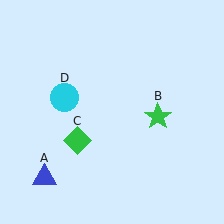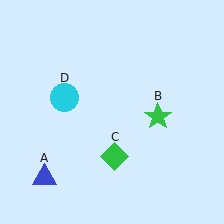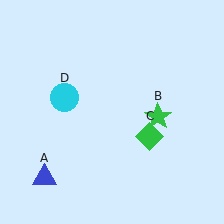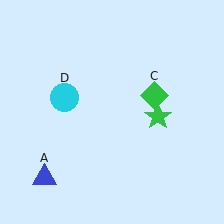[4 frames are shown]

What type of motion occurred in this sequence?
The green diamond (object C) rotated counterclockwise around the center of the scene.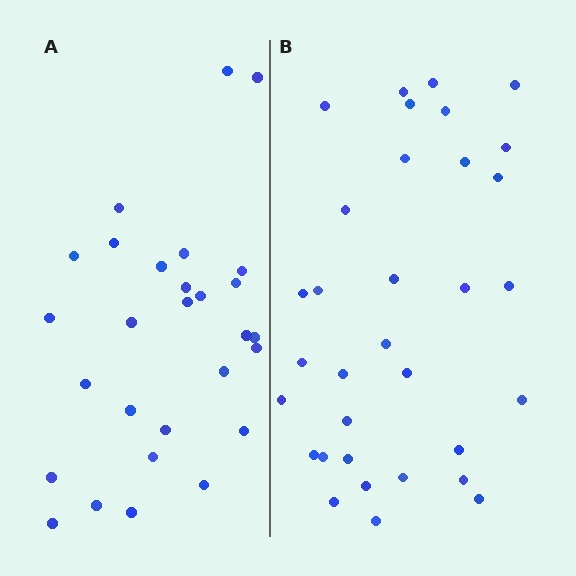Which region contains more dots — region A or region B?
Region B (the right region) has more dots.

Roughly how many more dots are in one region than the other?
Region B has about 5 more dots than region A.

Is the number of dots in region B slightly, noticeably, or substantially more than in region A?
Region B has only slightly more — the two regions are fairly close. The ratio is roughly 1.2 to 1.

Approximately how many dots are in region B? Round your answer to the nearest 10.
About 30 dots. (The exact count is 33, which rounds to 30.)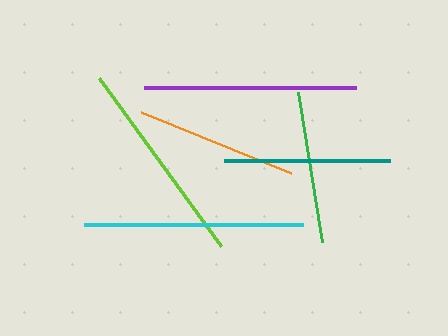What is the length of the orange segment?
The orange segment is approximately 162 pixels long.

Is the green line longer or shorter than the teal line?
The teal line is longer than the green line.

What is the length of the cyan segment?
The cyan segment is approximately 219 pixels long.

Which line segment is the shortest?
The green line is the shortest at approximately 152 pixels.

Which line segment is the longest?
The cyan line is the longest at approximately 219 pixels.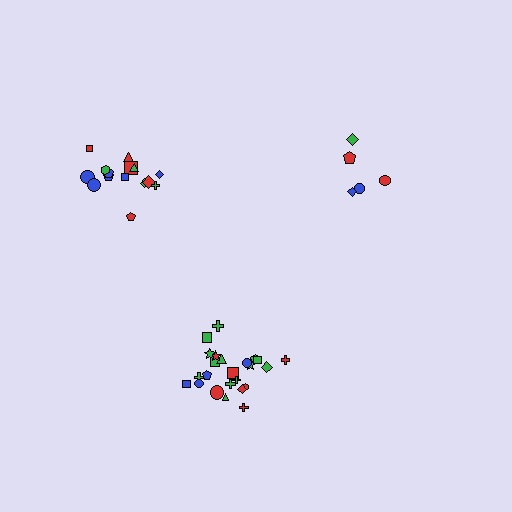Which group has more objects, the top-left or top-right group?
The top-left group.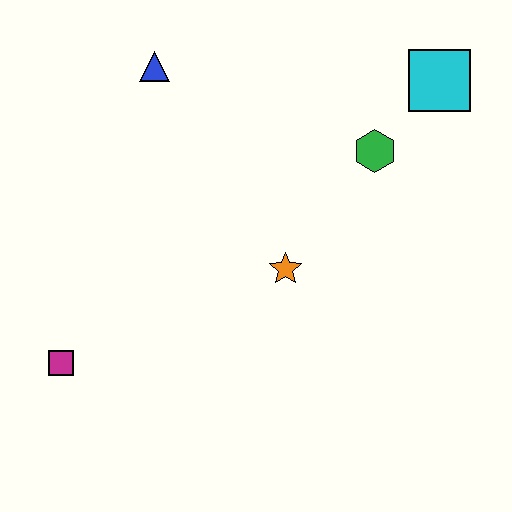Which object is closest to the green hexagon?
The cyan square is closest to the green hexagon.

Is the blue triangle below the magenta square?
No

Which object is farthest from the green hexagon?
The magenta square is farthest from the green hexagon.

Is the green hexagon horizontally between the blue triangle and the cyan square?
Yes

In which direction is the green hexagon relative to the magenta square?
The green hexagon is to the right of the magenta square.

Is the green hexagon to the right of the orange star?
Yes